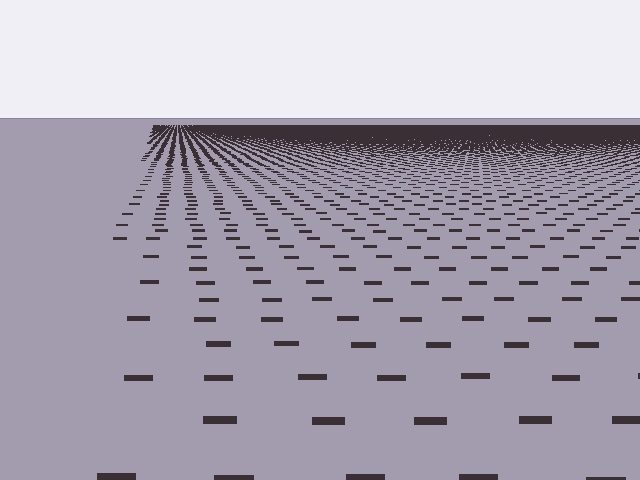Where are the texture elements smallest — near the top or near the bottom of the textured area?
Near the top.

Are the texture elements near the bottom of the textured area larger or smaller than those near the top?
Larger. Near the bottom, elements are closer to the viewer and appear at a bigger on-screen size.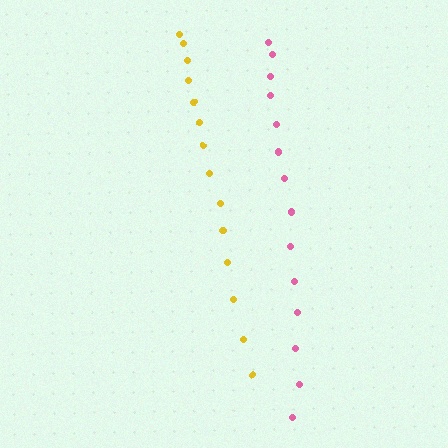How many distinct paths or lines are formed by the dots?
There are 2 distinct paths.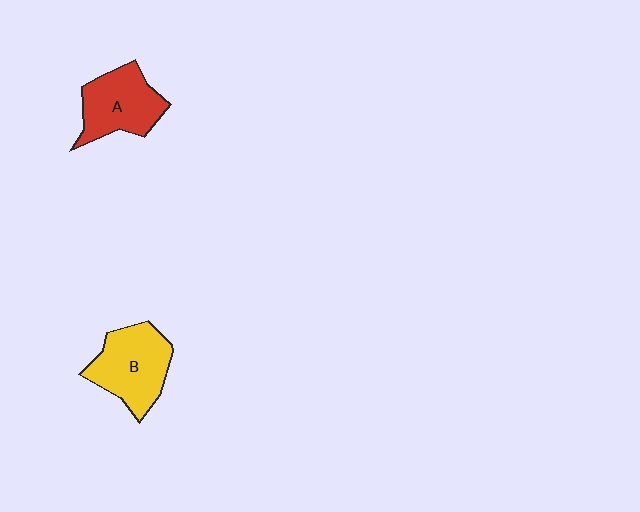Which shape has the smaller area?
Shape A (red).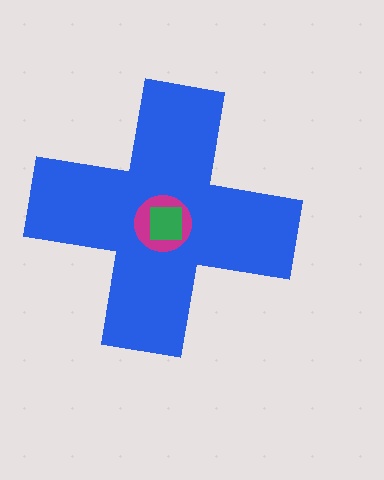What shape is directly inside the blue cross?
The magenta circle.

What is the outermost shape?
The blue cross.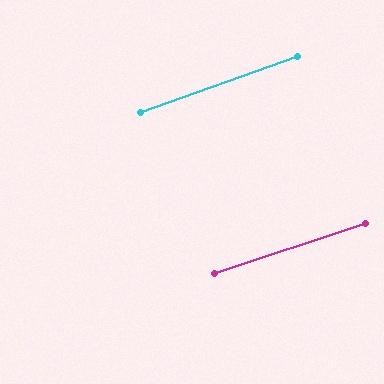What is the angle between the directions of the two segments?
Approximately 1 degree.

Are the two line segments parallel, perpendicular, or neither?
Parallel — their directions differ by only 1.3°.